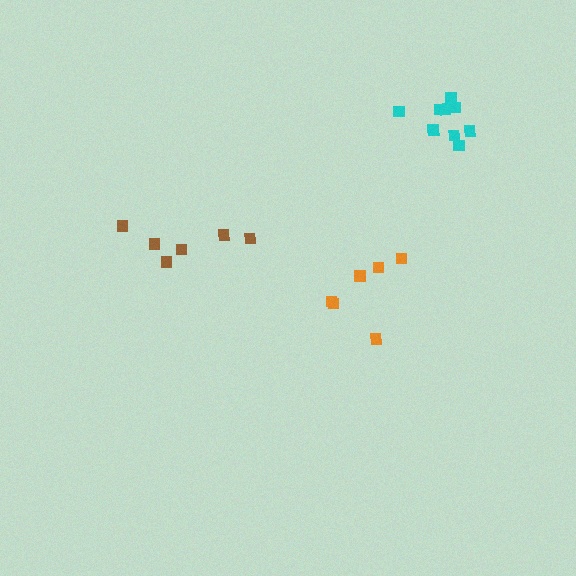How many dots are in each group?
Group 1: 6 dots, Group 2: 6 dots, Group 3: 9 dots (21 total).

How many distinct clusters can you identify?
There are 3 distinct clusters.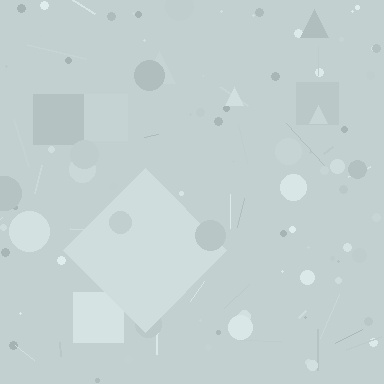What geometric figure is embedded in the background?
A diamond is embedded in the background.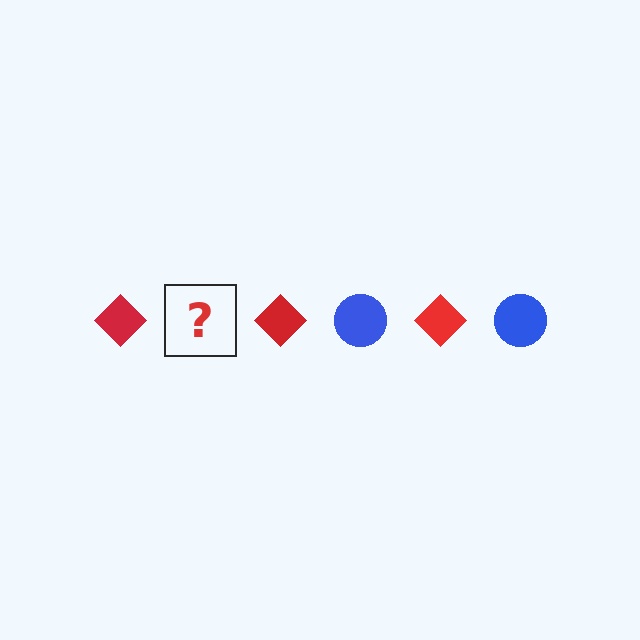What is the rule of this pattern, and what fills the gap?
The rule is that the pattern alternates between red diamond and blue circle. The gap should be filled with a blue circle.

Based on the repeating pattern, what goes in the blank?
The blank should be a blue circle.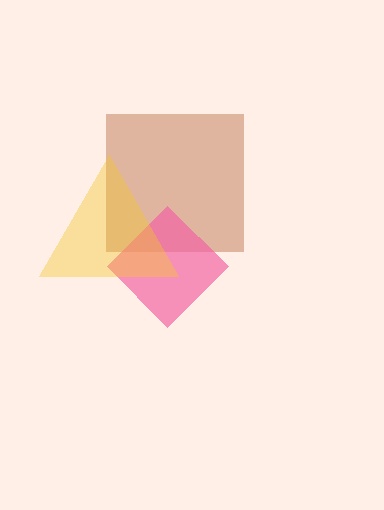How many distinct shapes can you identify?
There are 3 distinct shapes: a brown square, a pink diamond, a yellow triangle.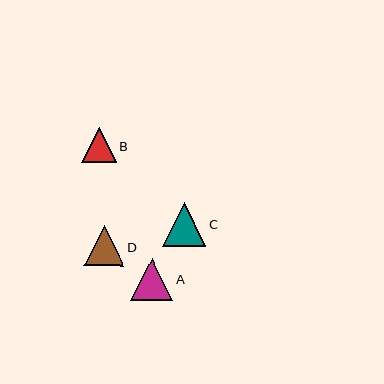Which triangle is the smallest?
Triangle B is the smallest with a size of approximately 35 pixels.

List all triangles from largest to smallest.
From largest to smallest: C, A, D, B.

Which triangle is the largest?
Triangle C is the largest with a size of approximately 44 pixels.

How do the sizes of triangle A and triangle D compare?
Triangle A and triangle D are approximately the same size.